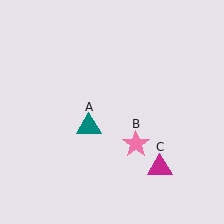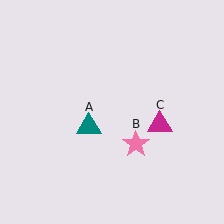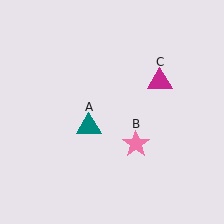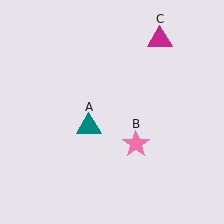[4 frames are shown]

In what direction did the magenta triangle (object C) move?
The magenta triangle (object C) moved up.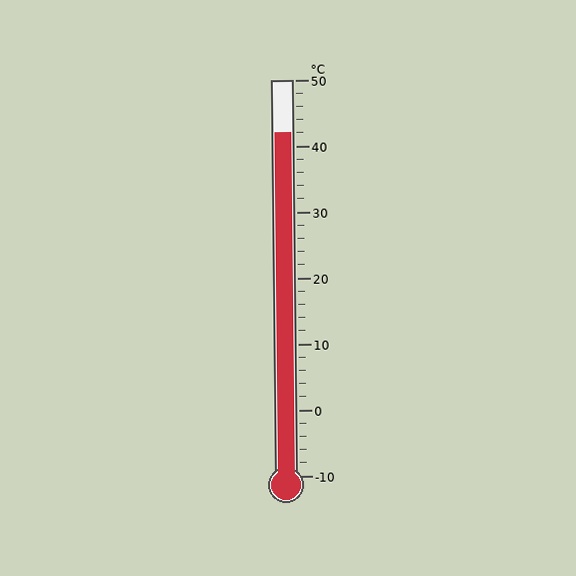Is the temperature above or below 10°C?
The temperature is above 10°C.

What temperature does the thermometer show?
The thermometer shows approximately 42°C.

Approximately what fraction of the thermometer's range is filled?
The thermometer is filled to approximately 85% of its range.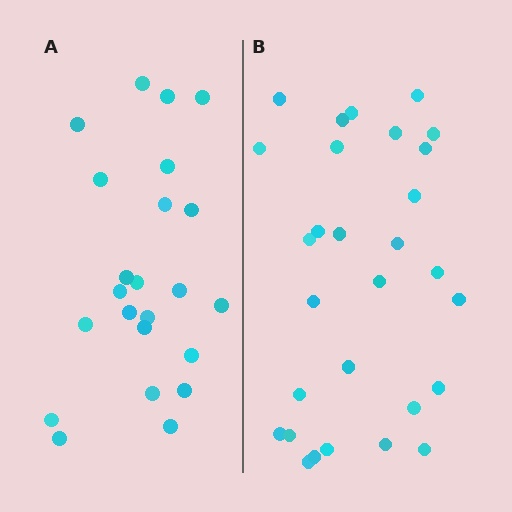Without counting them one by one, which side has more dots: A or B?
Region B (the right region) has more dots.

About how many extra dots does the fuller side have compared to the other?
Region B has about 6 more dots than region A.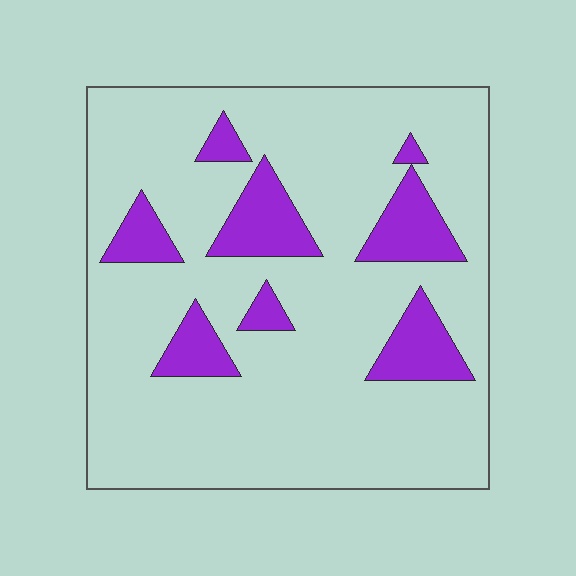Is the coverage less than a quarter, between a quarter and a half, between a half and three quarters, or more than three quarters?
Less than a quarter.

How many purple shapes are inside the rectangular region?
8.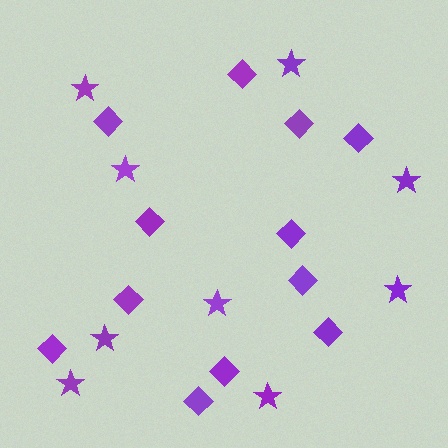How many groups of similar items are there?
There are 2 groups: one group of diamonds (12) and one group of stars (9).